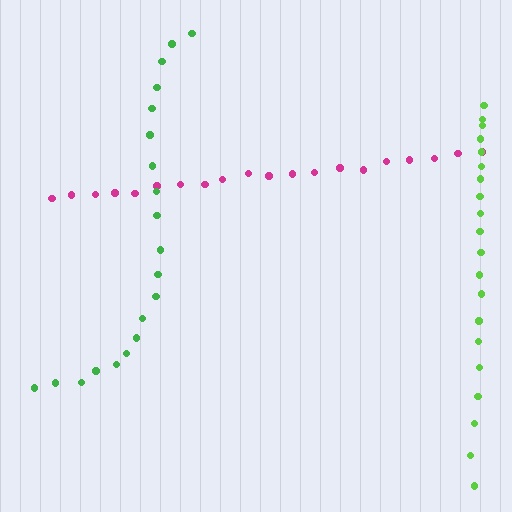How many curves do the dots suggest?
There are 3 distinct paths.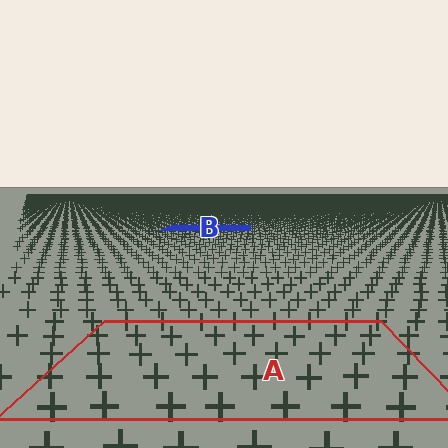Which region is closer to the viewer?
Region A is closer. The texture elements there are larger and more spread out.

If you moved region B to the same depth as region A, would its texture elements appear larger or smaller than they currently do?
They would appear larger. At a closer depth, the same texture elements are projected at a bigger on-screen size.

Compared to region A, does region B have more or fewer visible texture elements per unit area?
Region B has more texture elements per unit area — they are packed more densely because it is farther away.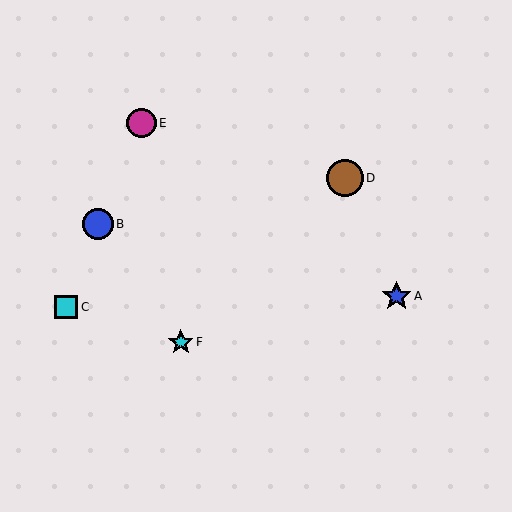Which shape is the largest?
The brown circle (labeled D) is the largest.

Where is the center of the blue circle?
The center of the blue circle is at (98, 224).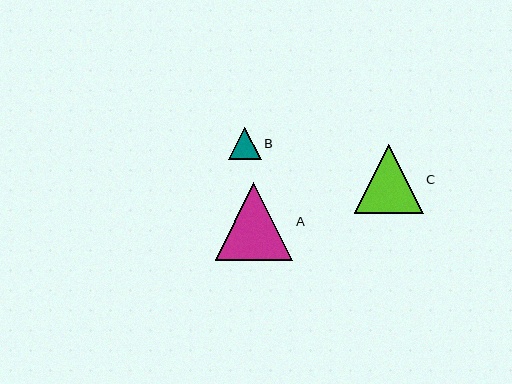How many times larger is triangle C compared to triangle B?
Triangle C is approximately 2.1 times the size of triangle B.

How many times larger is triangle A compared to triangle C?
Triangle A is approximately 1.1 times the size of triangle C.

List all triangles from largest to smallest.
From largest to smallest: A, C, B.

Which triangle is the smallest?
Triangle B is the smallest with a size of approximately 33 pixels.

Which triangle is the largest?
Triangle A is the largest with a size of approximately 78 pixels.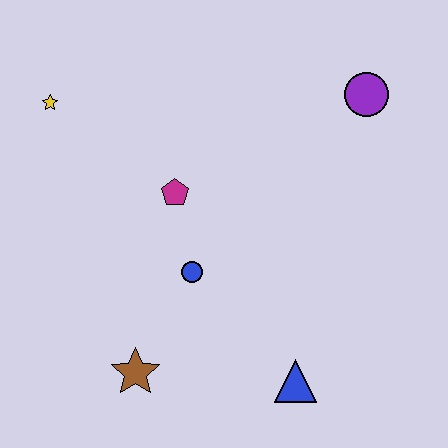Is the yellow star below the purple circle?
Yes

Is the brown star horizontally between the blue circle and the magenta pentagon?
No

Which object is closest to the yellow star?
The magenta pentagon is closest to the yellow star.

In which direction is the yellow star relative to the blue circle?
The yellow star is above the blue circle.